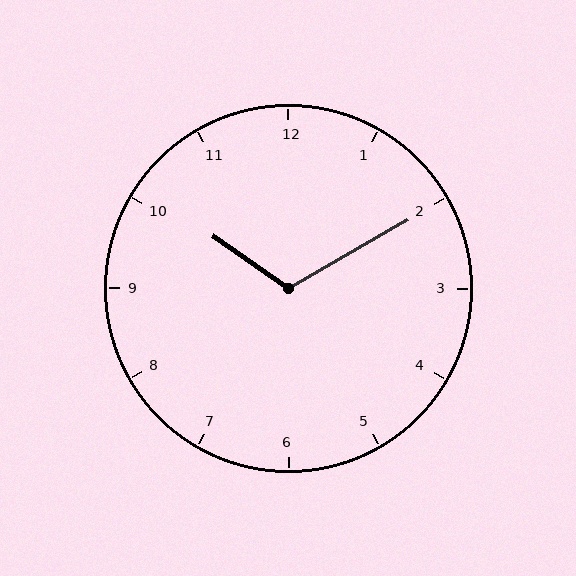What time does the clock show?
10:10.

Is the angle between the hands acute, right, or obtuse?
It is obtuse.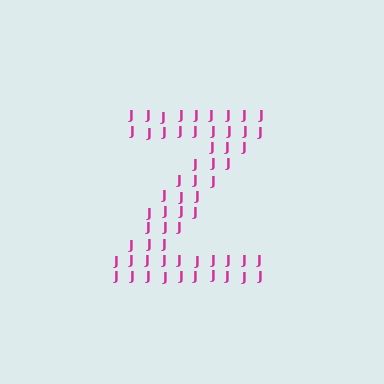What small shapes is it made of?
It is made of small letter J's.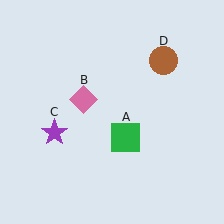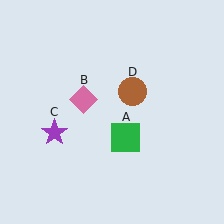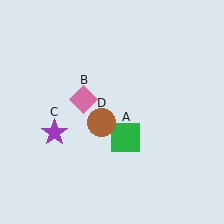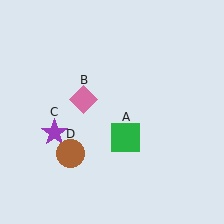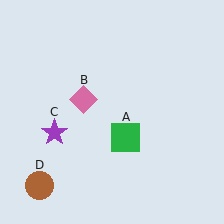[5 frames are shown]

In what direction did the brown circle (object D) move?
The brown circle (object D) moved down and to the left.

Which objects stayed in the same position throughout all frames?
Green square (object A) and pink diamond (object B) and purple star (object C) remained stationary.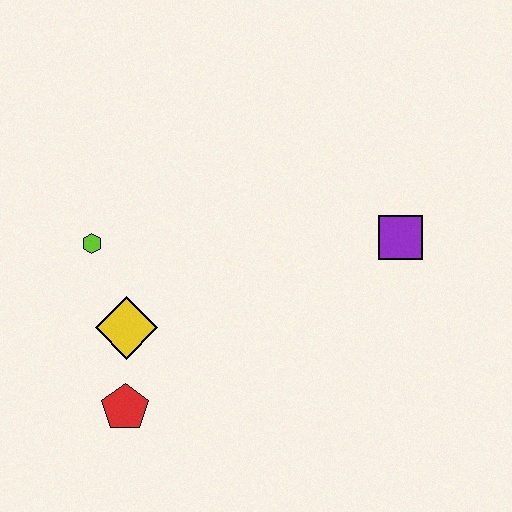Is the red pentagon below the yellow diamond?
Yes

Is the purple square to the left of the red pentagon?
No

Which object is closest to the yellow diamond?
The red pentagon is closest to the yellow diamond.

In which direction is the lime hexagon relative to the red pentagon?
The lime hexagon is above the red pentagon.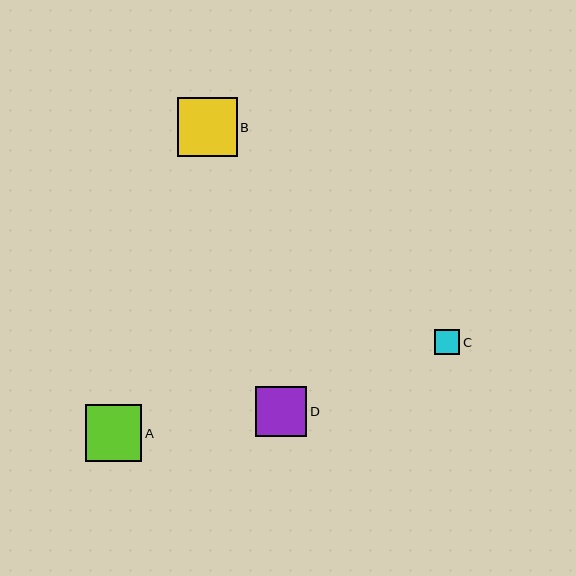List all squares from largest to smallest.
From largest to smallest: B, A, D, C.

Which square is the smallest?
Square C is the smallest with a size of approximately 25 pixels.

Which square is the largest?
Square B is the largest with a size of approximately 59 pixels.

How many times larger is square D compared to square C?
Square D is approximately 2.0 times the size of square C.